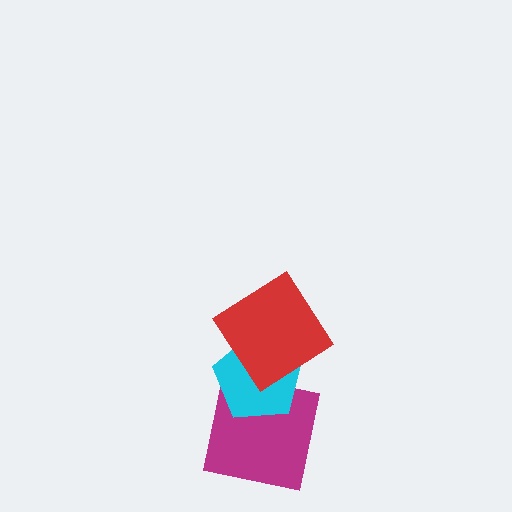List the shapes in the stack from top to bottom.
From top to bottom: the red diamond, the cyan pentagon, the magenta square.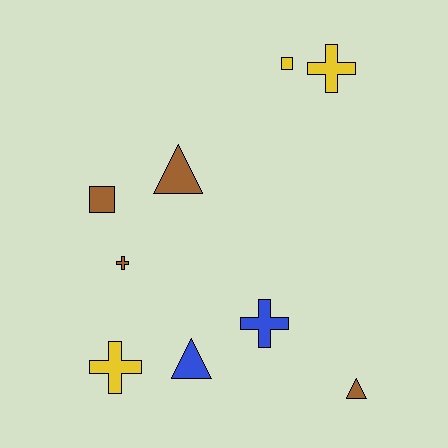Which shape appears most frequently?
Cross, with 4 objects.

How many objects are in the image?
There are 9 objects.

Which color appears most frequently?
Brown, with 4 objects.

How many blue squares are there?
There are no blue squares.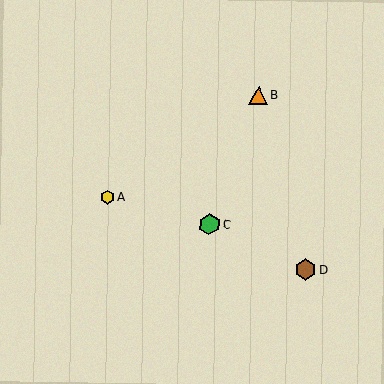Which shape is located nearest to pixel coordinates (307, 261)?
The brown hexagon (labeled D) at (305, 269) is nearest to that location.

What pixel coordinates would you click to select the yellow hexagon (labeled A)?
Click at (107, 197) to select the yellow hexagon A.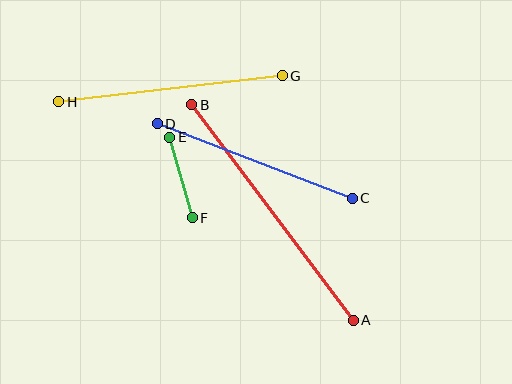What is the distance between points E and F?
The distance is approximately 84 pixels.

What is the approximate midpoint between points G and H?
The midpoint is at approximately (171, 89) pixels.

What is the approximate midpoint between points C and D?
The midpoint is at approximately (255, 161) pixels.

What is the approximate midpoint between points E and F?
The midpoint is at approximately (181, 177) pixels.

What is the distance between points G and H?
The distance is approximately 225 pixels.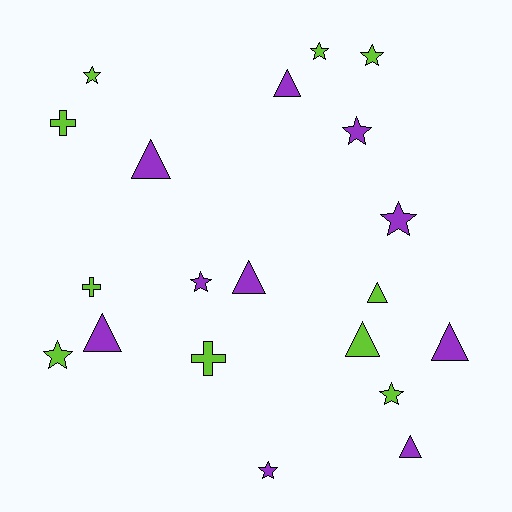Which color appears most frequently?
Lime, with 10 objects.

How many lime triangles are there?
There are 2 lime triangles.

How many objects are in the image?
There are 20 objects.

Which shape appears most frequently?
Star, with 9 objects.